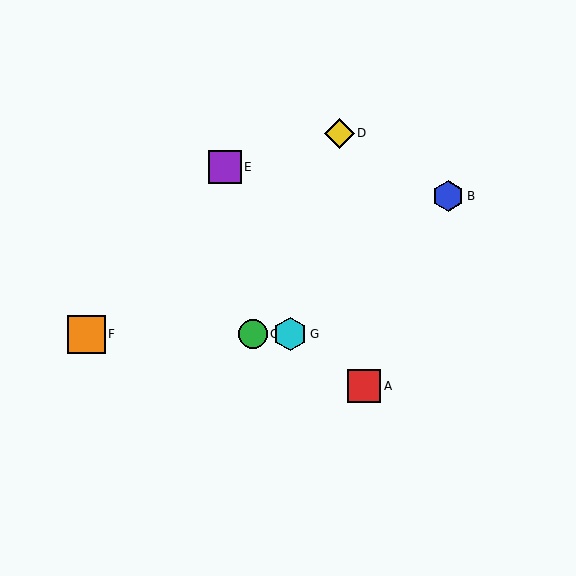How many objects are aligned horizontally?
3 objects (C, F, G) are aligned horizontally.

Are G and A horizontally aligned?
No, G is at y≈334 and A is at y≈386.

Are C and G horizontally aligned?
Yes, both are at y≈334.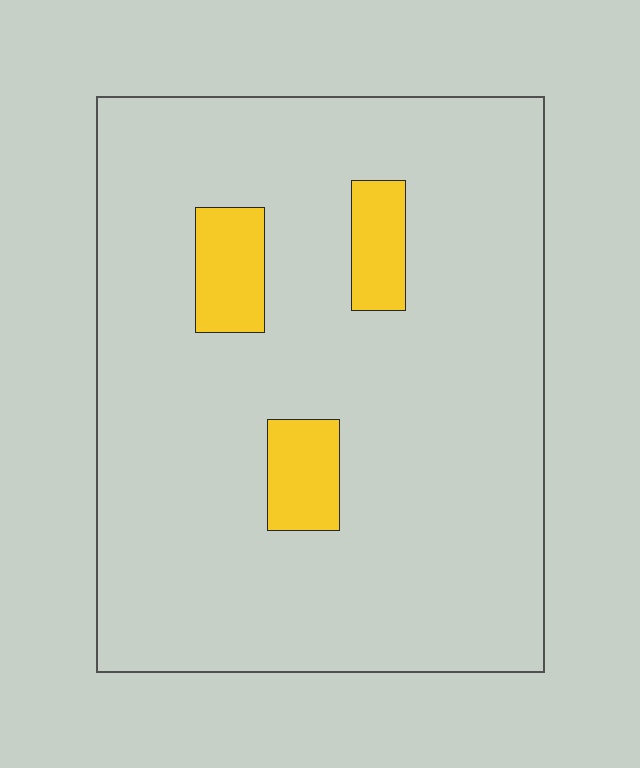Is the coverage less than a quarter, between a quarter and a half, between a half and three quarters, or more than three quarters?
Less than a quarter.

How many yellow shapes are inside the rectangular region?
3.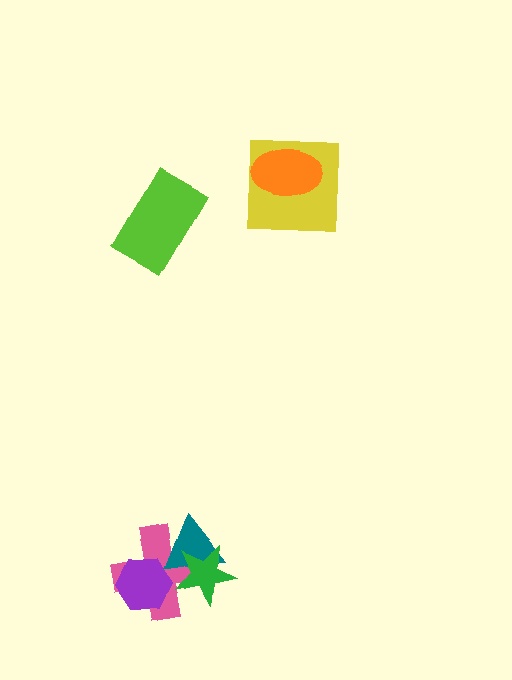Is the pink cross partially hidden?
Yes, it is partially covered by another shape.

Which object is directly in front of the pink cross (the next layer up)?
The teal triangle is directly in front of the pink cross.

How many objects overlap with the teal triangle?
2 objects overlap with the teal triangle.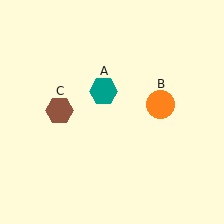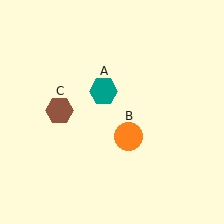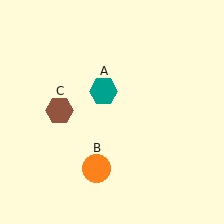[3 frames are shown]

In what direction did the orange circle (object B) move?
The orange circle (object B) moved down and to the left.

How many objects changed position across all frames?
1 object changed position: orange circle (object B).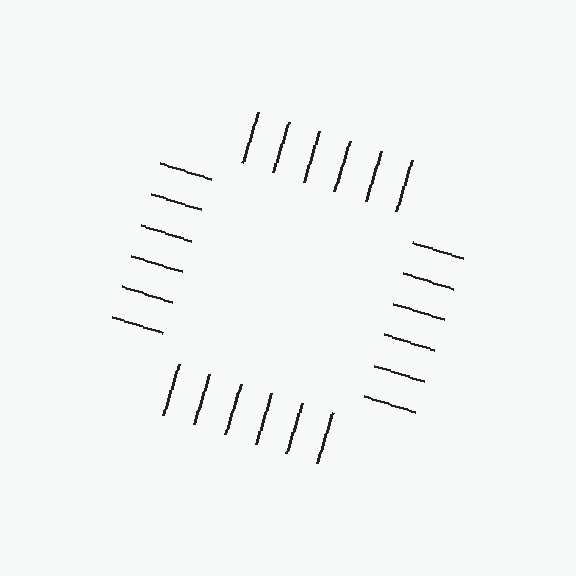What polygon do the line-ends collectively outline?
An illusory square — the line segments terminate on its edges but no continuous stroke is drawn.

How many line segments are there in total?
24 — 6 along each of the 4 edges.